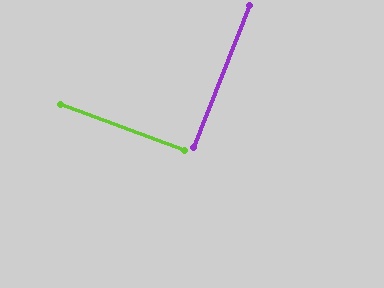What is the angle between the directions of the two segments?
Approximately 89 degrees.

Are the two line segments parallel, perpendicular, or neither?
Perpendicular — they meet at approximately 89°.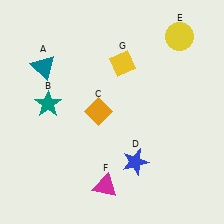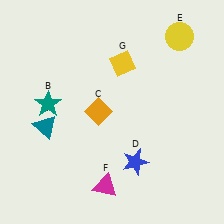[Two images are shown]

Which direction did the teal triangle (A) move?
The teal triangle (A) moved down.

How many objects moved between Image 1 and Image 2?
1 object moved between the two images.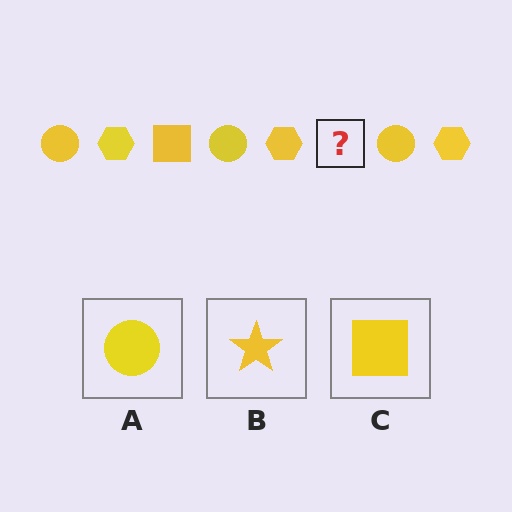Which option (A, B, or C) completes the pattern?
C.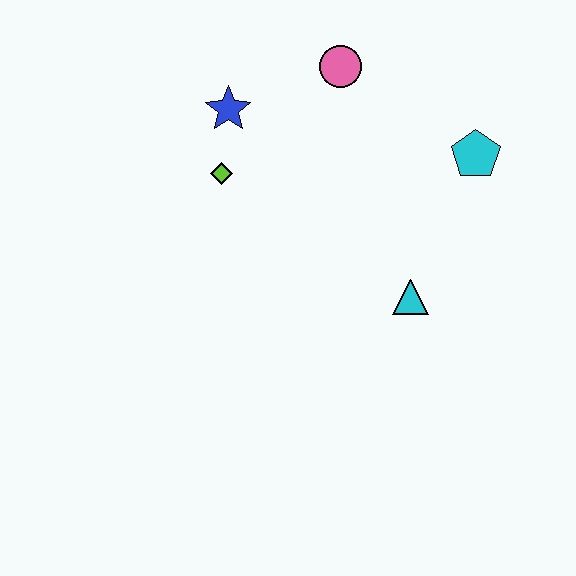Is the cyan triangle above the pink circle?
No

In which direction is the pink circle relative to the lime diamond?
The pink circle is to the right of the lime diamond.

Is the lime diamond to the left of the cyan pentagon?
Yes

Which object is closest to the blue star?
The lime diamond is closest to the blue star.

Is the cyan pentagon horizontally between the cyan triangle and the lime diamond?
No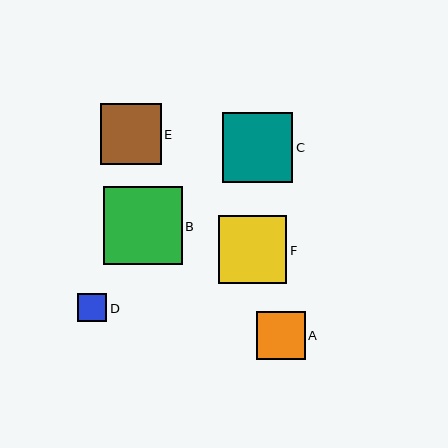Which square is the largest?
Square B is the largest with a size of approximately 79 pixels.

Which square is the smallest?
Square D is the smallest with a size of approximately 29 pixels.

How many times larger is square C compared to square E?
Square C is approximately 1.1 times the size of square E.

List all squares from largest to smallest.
From largest to smallest: B, C, F, E, A, D.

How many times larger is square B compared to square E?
Square B is approximately 1.3 times the size of square E.